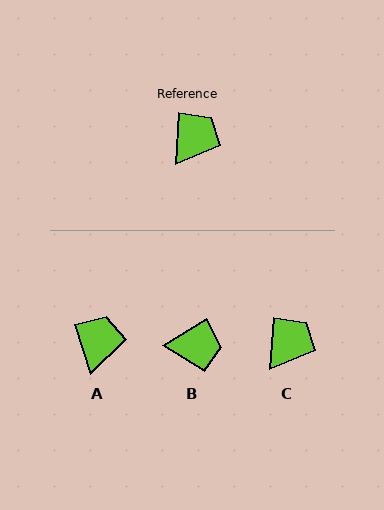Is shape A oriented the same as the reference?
No, it is off by about 22 degrees.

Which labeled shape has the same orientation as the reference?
C.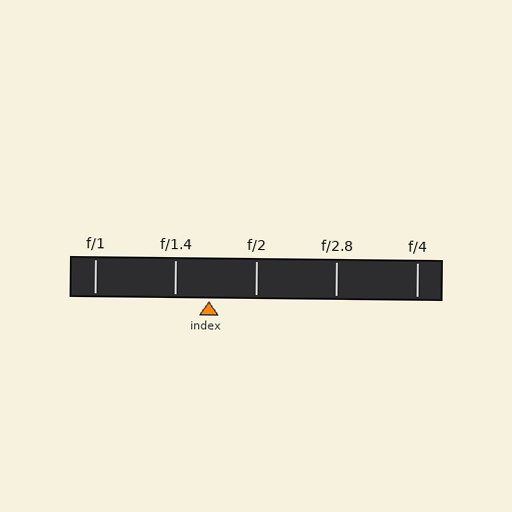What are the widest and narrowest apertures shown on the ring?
The widest aperture shown is f/1 and the narrowest is f/4.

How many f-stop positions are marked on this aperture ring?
There are 5 f-stop positions marked.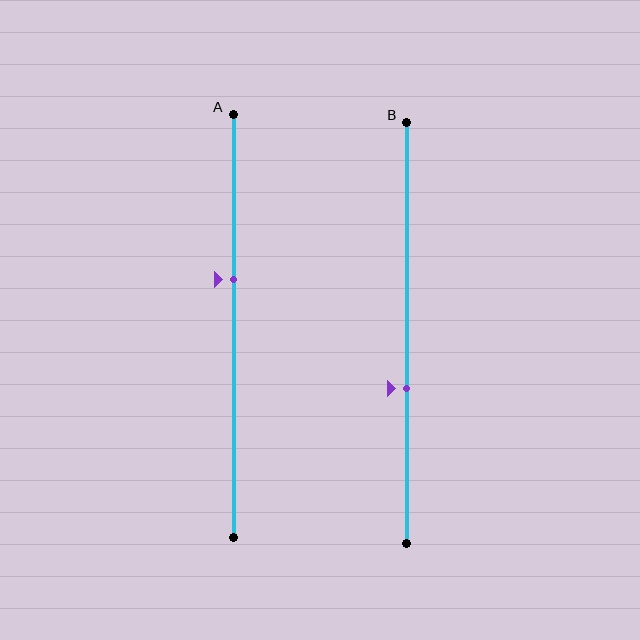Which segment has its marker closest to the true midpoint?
Segment A has its marker closest to the true midpoint.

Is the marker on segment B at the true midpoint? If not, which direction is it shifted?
No, the marker on segment B is shifted downward by about 13% of the segment length.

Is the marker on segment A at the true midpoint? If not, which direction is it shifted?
No, the marker on segment A is shifted upward by about 11% of the segment length.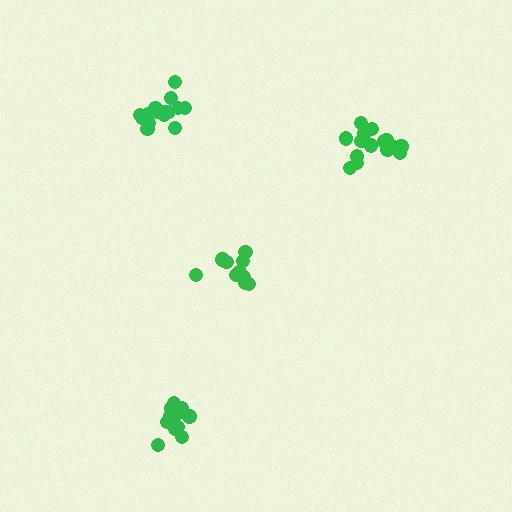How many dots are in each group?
Group 1: 16 dots, Group 2: 12 dots, Group 3: 16 dots, Group 4: 13 dots (57 total).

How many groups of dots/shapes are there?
There are 4 groups.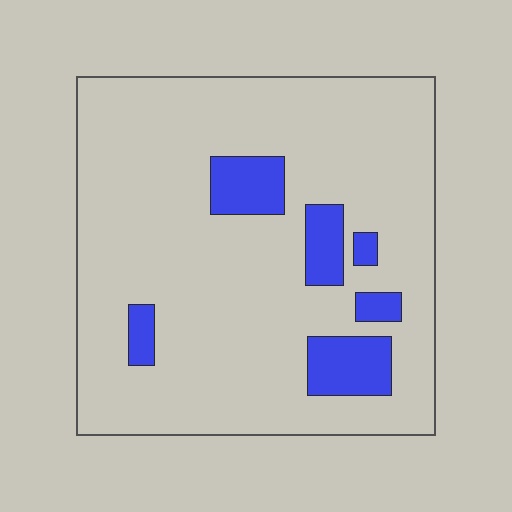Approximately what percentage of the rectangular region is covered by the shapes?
Approximately 15%.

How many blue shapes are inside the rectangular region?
6.